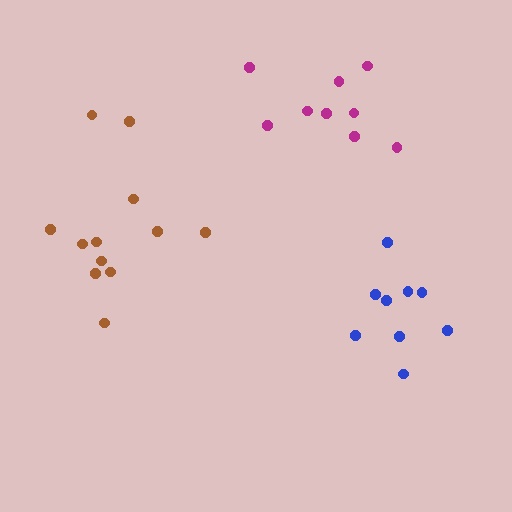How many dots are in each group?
Group 1: 9 dots, Group 2: 9 dots, Group 3: 12 dots (30 total).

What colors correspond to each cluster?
The clusters are colored: blue, magenta, brown.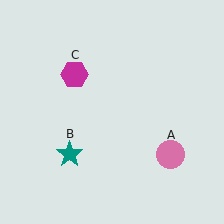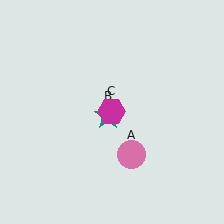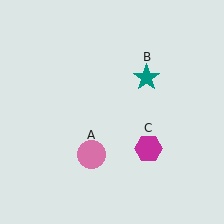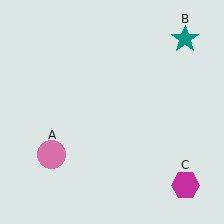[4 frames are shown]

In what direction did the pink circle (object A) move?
The pink circle (object A) moved left.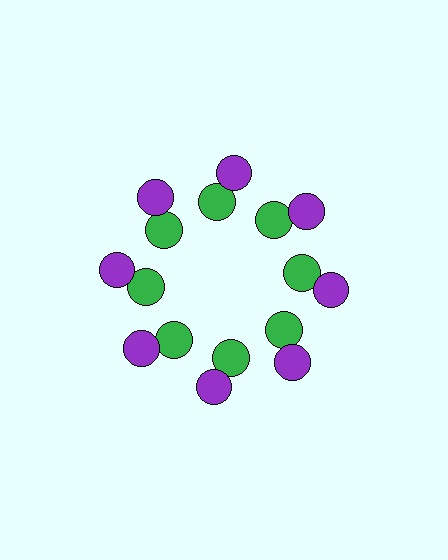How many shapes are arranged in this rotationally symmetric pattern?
There are 16 shapes, arranged in 8 groups of 2.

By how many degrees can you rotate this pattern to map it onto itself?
The pattern maps onto itself every 45 degrees of rotation.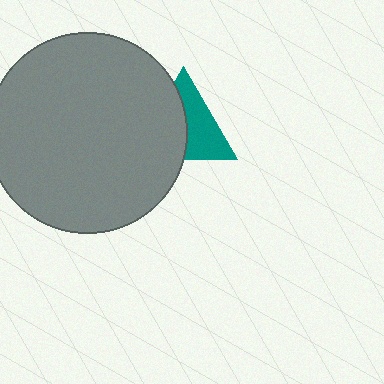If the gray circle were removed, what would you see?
You would see the complete teal triangle.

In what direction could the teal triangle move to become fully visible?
The teal triangle could move right. That would shift it out from behind the gray circle entirely.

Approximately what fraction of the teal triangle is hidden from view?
Roughly 50% of the teal triangle is hidden behind the gray circle.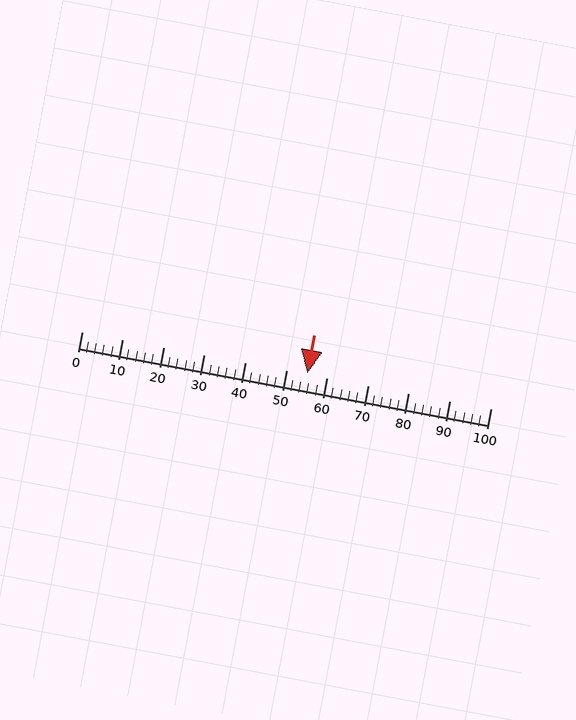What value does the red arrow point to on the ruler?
The red arrow points to approximately 55.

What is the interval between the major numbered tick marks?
The major tick marks are spaced 10 units apart.